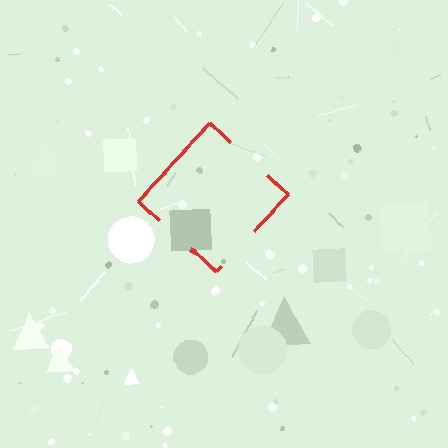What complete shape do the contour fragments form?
The contour fragments form a diamond.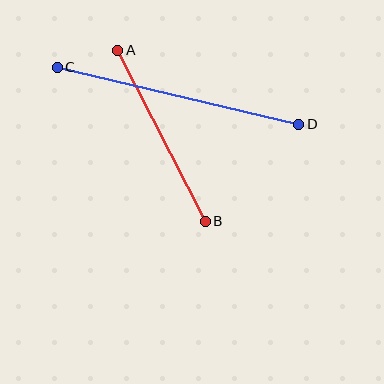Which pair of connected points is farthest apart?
Points C and D are farthest apart.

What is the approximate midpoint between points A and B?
The midpoint is at approximately (162, 136) pixels.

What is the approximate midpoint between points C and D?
The midpoint is at approximately (178, 96) pixels.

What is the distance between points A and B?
The distance is approximately 192 pixels.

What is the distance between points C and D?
The distance is approximately 248 pixels.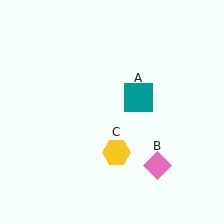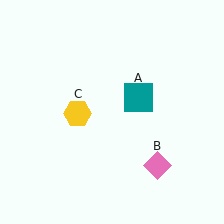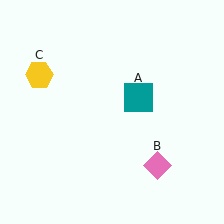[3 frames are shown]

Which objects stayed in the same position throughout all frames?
Teal square (object A) and pink diamond (object B) remained stationary.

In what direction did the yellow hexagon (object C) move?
The yellow hexagon (object C) moved up and to the left.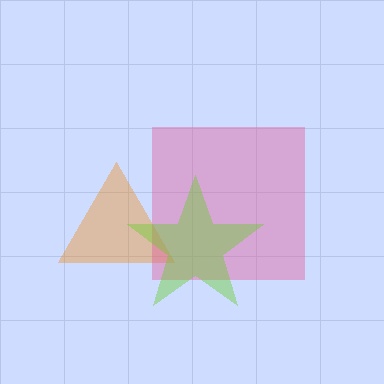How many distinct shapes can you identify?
There are 3 distinct shapes: an orange triangle, a pink square, a lime star.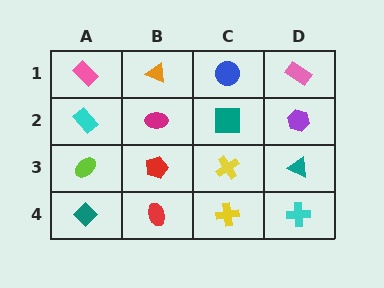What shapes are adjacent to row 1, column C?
A teal square (row 2, column C), an orange triangle (row 1, column B), a pink rectangle (row 1, column D).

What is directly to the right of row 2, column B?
A teal square.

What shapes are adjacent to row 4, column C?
A yellow cross (row 3, column C), a red ellipse (row 4, column B), a cyan cross (row 4, column D).